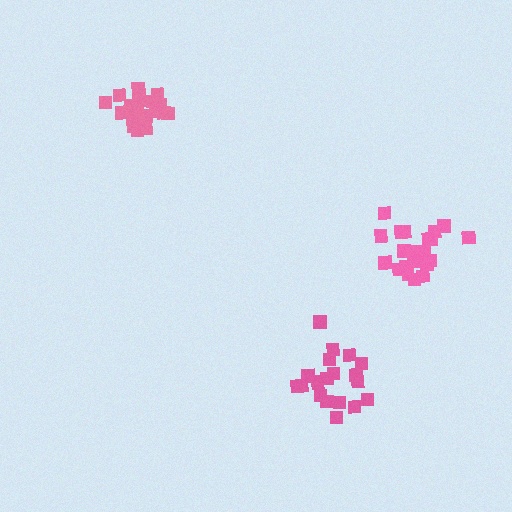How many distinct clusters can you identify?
There are 3 distinct clusters.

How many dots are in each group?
Group 1: 20 dots, Group 2: 21 dots, Group 3: 19 dots (60 total).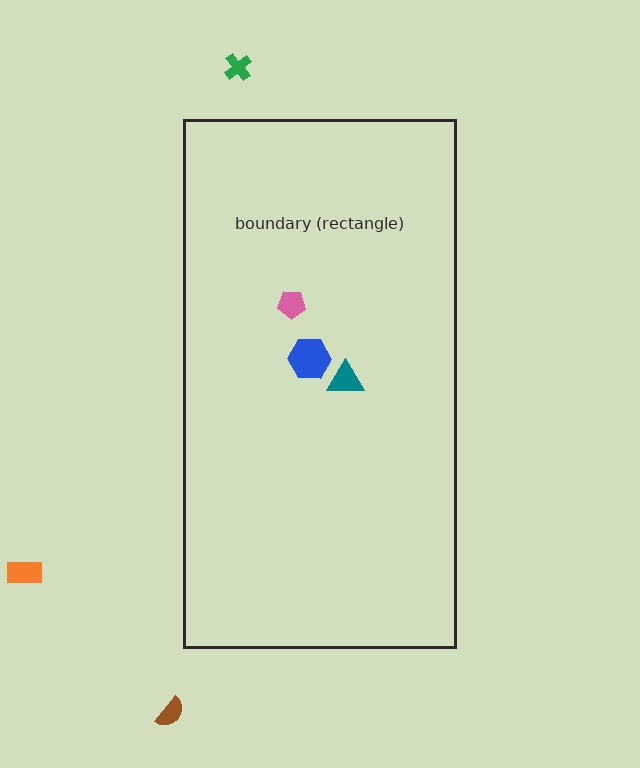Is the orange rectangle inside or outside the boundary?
Outside.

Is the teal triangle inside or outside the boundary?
Inside.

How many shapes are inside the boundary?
3 inside, 3 outside.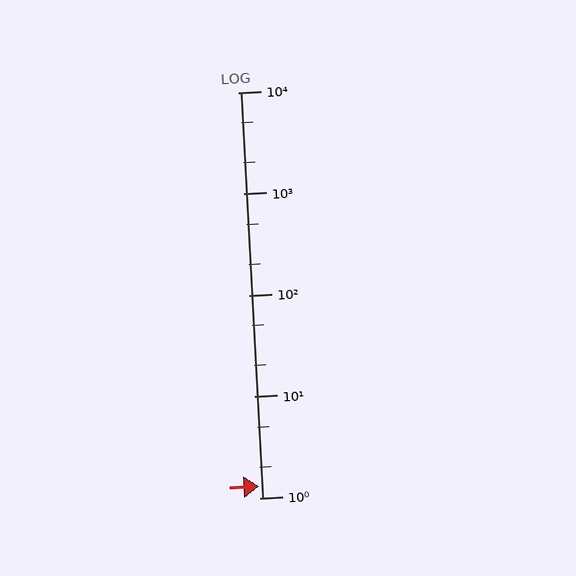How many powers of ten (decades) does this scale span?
The scale spans 4 decades, from 1 to 10000.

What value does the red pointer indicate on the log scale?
The pointer indicates approximately 1.3.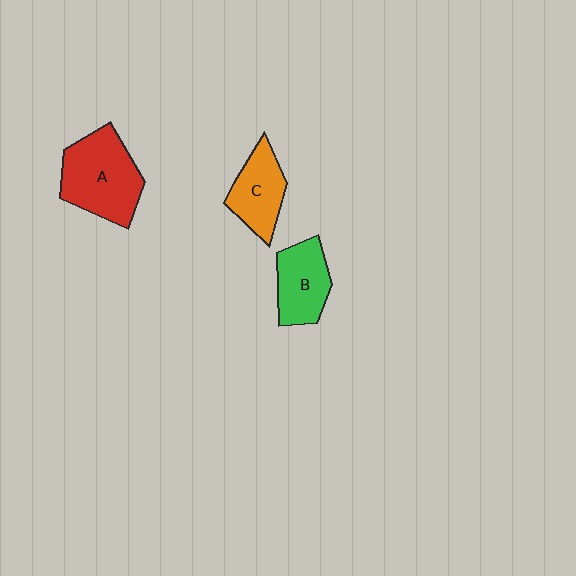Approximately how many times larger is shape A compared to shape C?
Approximately 1.5 times.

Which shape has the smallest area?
Shape C (orange).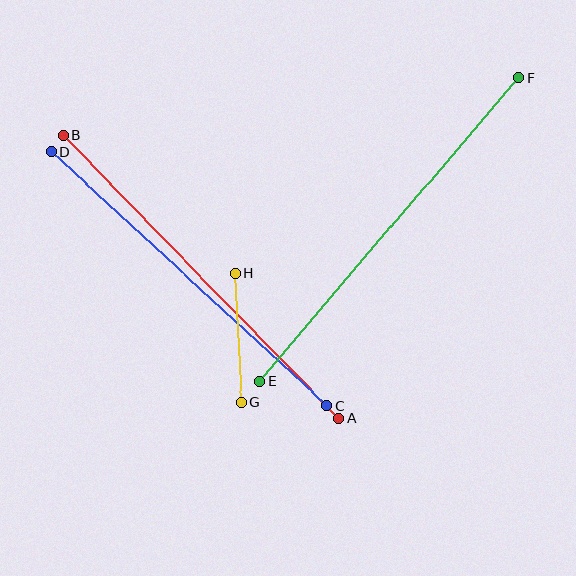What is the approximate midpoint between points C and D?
The midpoint is at approximately (189, 279) pixels.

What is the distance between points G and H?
The distance is approximately 129 pixels.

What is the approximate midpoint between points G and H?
The midpoint is at approximately (238, 338) pixels.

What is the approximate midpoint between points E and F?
The midpoint is at approximately (389, 229) pixels.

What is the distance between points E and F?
The distance is approximately 399 pixels.